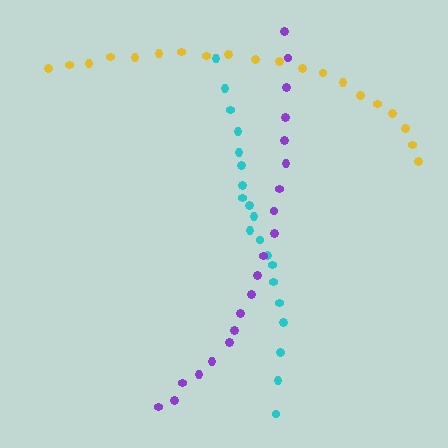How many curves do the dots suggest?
There are 3 distinct paths.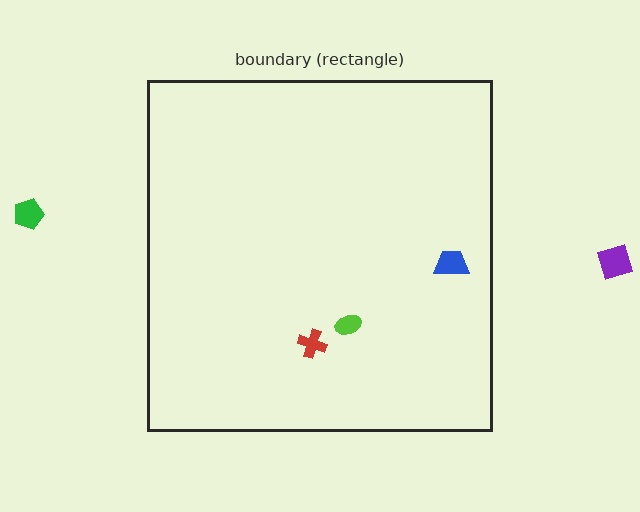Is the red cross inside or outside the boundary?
Inside.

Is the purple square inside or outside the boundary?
Outside.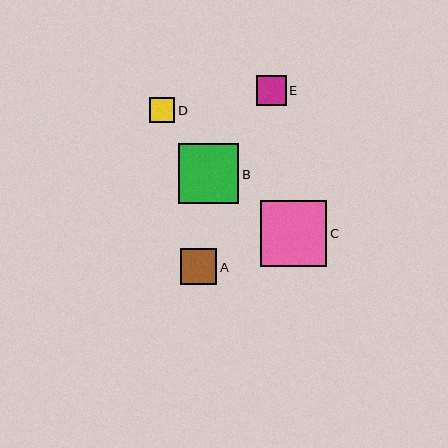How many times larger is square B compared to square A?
Square B is approximately 1.7 times the size of square A.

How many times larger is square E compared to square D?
Square E is approximately 1.2 times the size of square D.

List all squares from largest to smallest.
From largest to smallest: C, B, A, E, D.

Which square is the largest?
Square C is the largest with a size of approximately 66 pixels.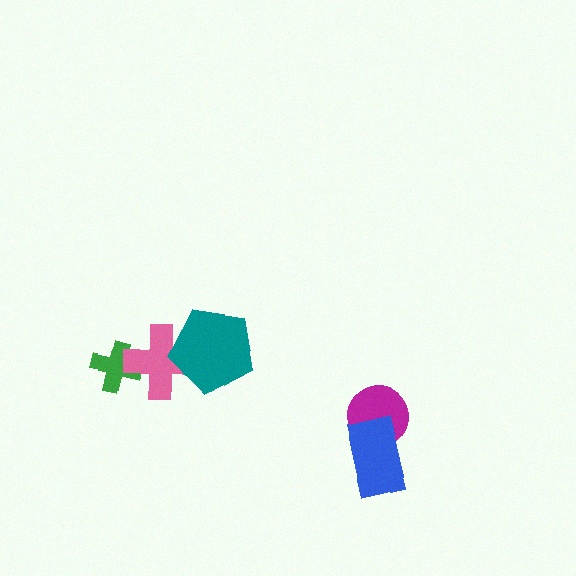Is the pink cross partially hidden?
Yes, it is partially covered by another shape.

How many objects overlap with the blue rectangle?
1 object overlaps with the blue rectangle.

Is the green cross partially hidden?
Yes, it is partially covered by another shape.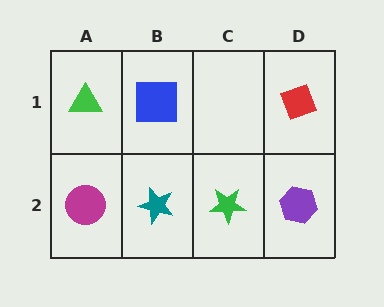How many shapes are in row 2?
4 shapes.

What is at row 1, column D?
A red diamond.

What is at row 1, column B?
A blue square.